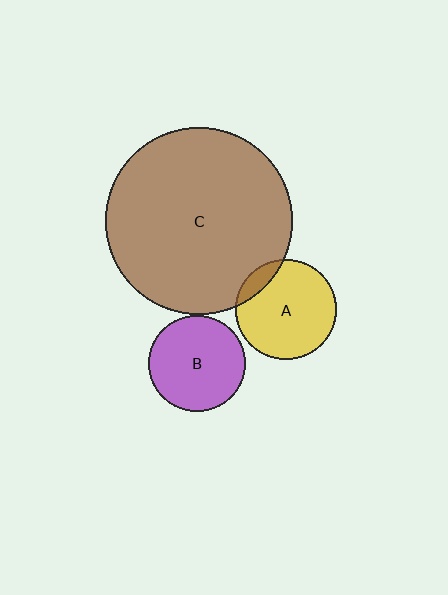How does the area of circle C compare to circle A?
Approximately 3.5 times.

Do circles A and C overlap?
Yes.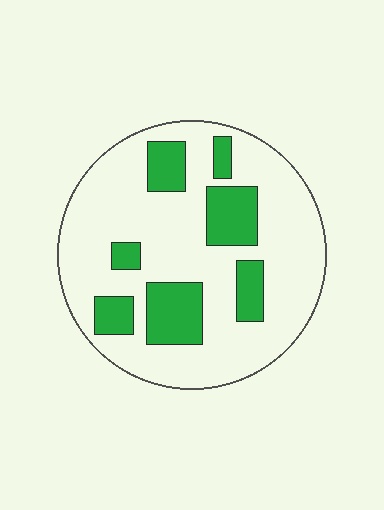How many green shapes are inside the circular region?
7.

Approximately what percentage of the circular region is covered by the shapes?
Approximately 25%.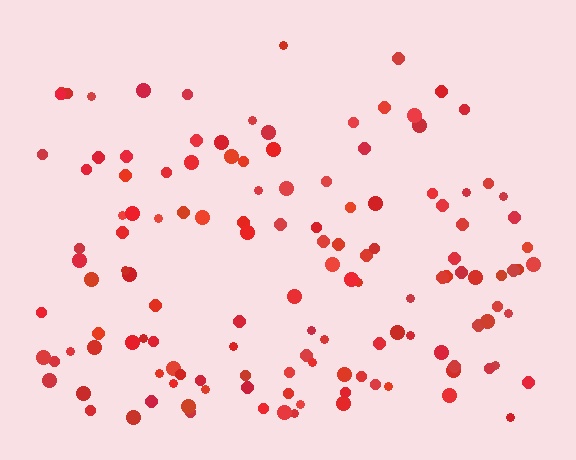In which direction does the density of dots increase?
From top to bottom, with the bottom side densest.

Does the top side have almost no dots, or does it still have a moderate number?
Still a moderate number, just noticeably fewer than the bottom.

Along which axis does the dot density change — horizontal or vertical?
Vertical.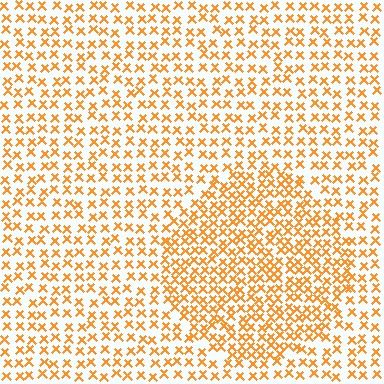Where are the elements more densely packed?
The elements are more densely packed inside the circle boundary.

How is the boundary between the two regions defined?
The boundary is defined by a change in element density (approximately 1.7x ratio). All elements are the same color, size, and shape.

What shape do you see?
I see a circle.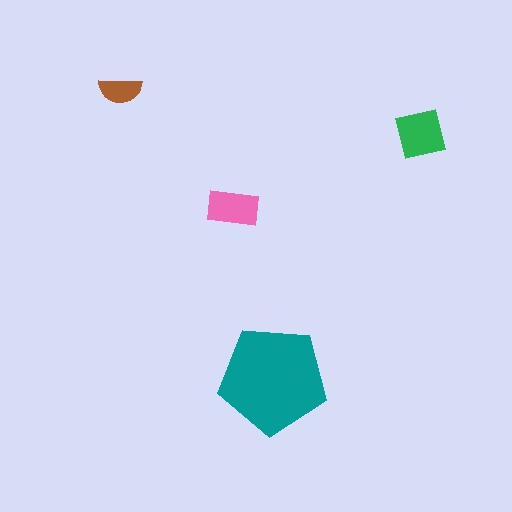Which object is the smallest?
The brown semicircle.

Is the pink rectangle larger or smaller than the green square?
Smaller.